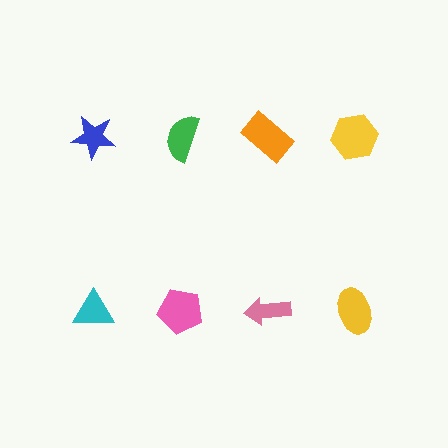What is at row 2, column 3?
A pink arrow.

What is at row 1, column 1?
A blue star.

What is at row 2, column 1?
A cyan triangle.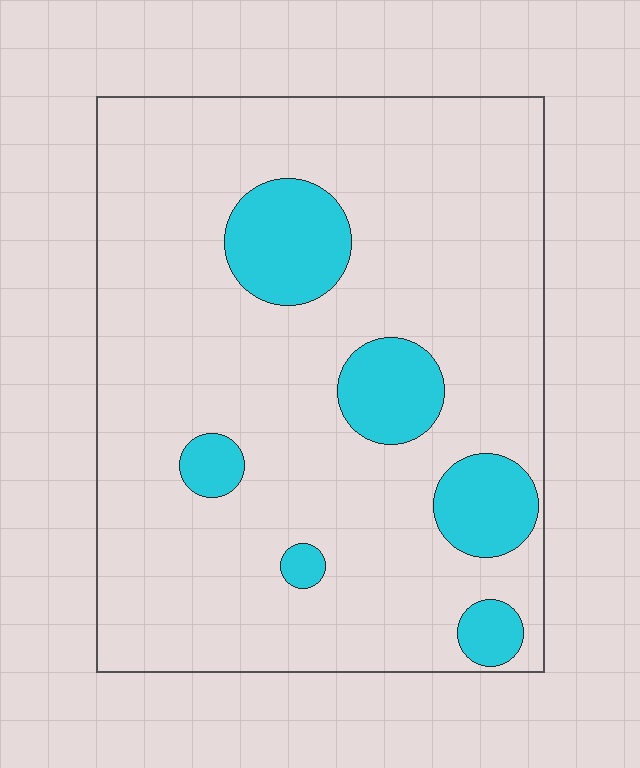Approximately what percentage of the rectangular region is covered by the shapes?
Approximately 15%.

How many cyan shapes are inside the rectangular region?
6.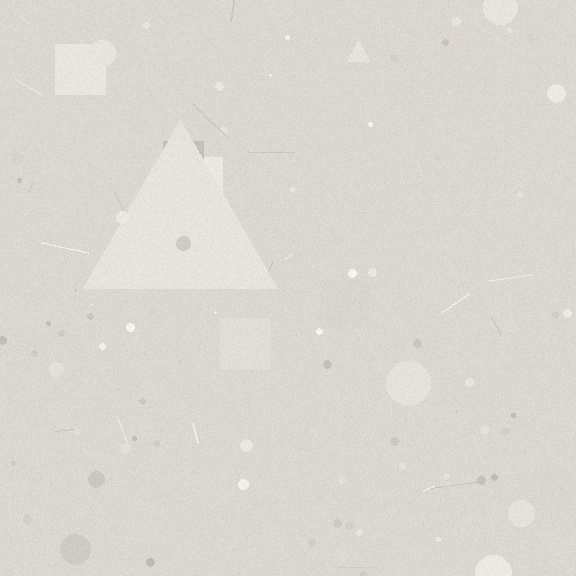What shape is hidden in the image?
A triangle is hidden in the image.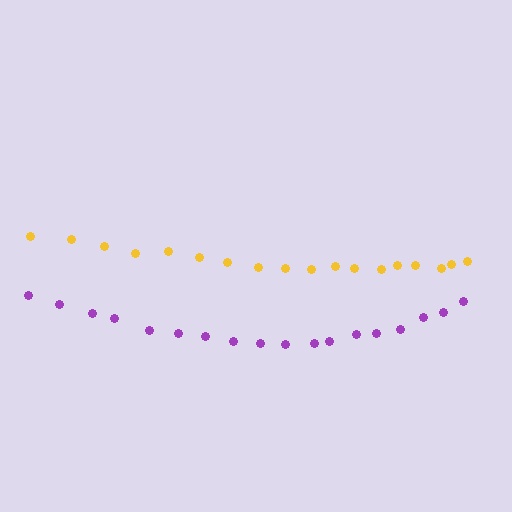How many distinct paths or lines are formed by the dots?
There are 2 distinct paths.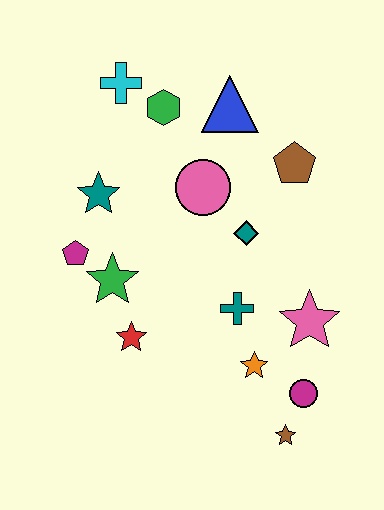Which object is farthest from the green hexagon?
The brown star is farthest from the green hexagon.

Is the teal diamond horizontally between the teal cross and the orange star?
Yes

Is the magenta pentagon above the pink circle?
No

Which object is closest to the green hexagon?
The cyan cross is closest to the green hexagon.